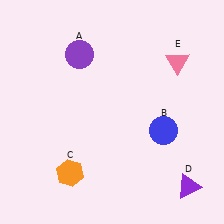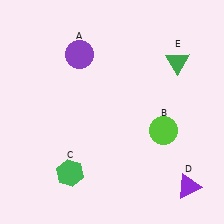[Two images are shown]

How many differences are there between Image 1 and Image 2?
There are 3 differences between the two images.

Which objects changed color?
B changed from blue to lime. C changed from orange to green. E changed from pink to green.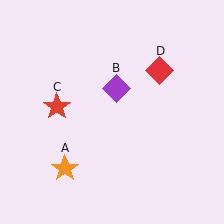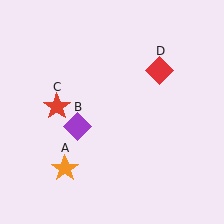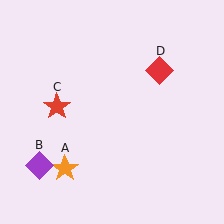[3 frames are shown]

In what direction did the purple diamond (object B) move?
The purple diamond (object B) moved down and to the left.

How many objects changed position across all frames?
1 object changed position: purple diamond (object B).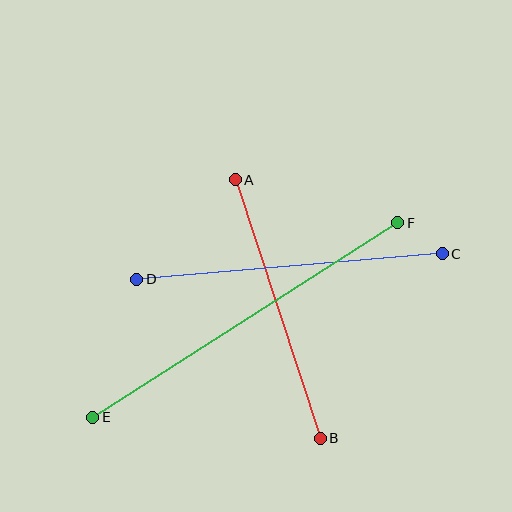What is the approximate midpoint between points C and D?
The midpoint is at approximately (290, 266) pixels.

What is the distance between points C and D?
The distance is approximately 307 pixels.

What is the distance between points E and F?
The distance is approximately 362 pixels.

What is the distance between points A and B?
The distance is approximately 272 pixels.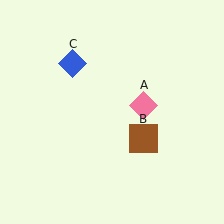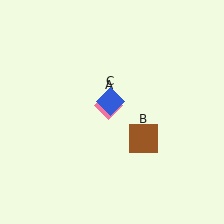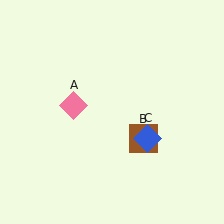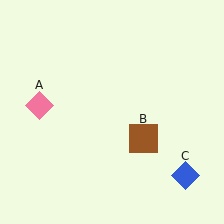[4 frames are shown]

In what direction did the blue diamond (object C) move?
The blue diamond (object C) moved down and to the right.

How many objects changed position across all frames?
2 objects changed position: pink diamond (object A), blue diamond (object C).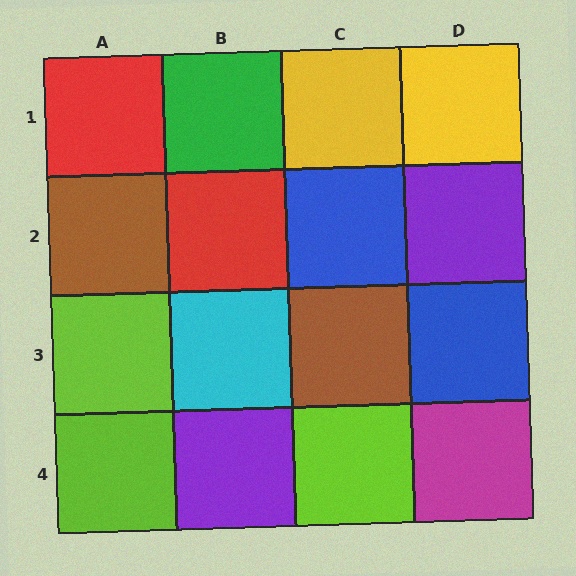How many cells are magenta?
1 cell is magenta.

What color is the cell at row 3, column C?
Brown.